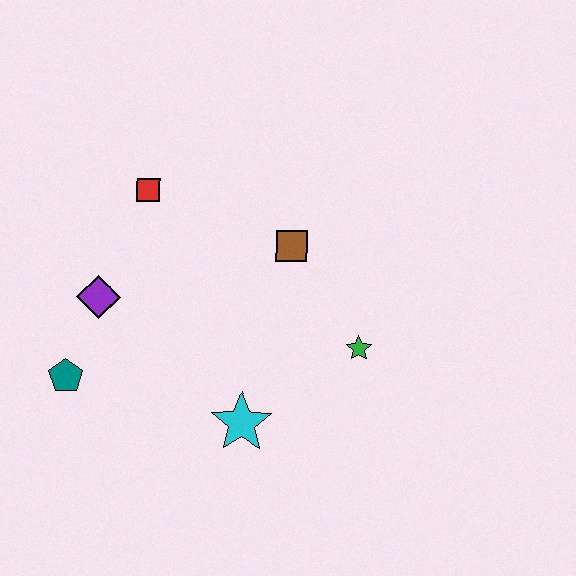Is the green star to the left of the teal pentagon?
No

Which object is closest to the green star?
The brown square is closest to the green star.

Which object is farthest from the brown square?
The teal pentagon is farthest from the brown square.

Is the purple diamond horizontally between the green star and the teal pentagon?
Yes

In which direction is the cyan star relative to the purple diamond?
The cyan star is to the right of the purple diamond.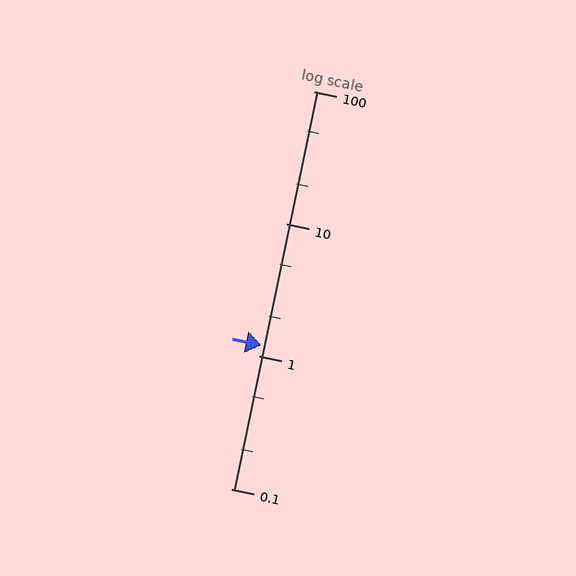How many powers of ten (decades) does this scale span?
The scale spans 3 decades, from 0.1 to 100.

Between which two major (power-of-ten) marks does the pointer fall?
The pointer is between 1 and 10.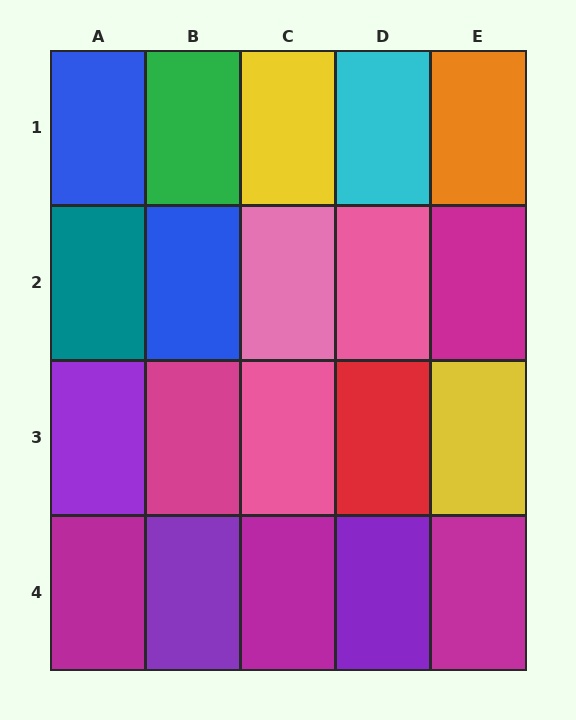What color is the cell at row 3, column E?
Yellow.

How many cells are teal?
1 cell is teal.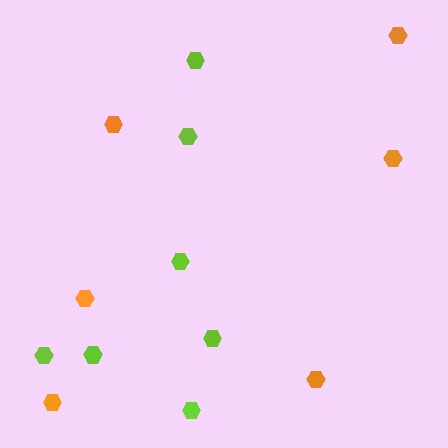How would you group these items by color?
There are 2 groups: one group of lime hexagons (7) and one group of orange hexagons (6).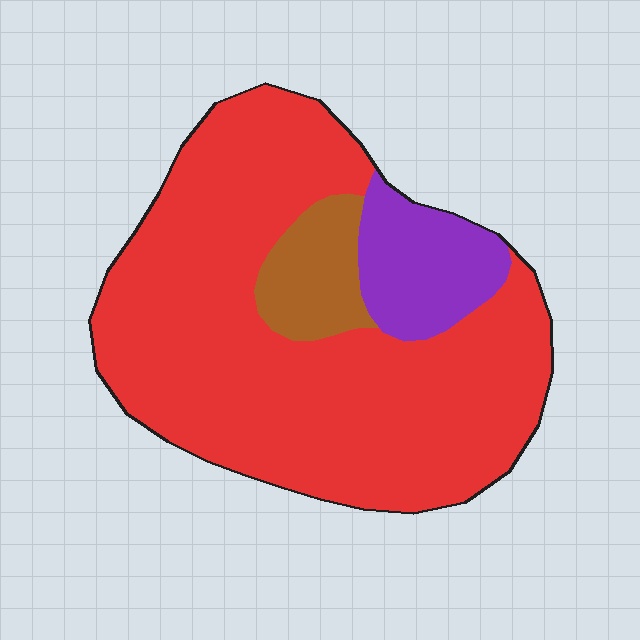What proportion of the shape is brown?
Brown takes up about one tenth (1/10) of the shape.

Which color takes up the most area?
Red, at roughly 80%.